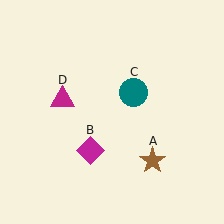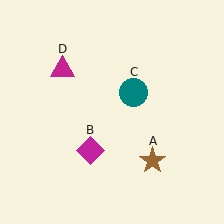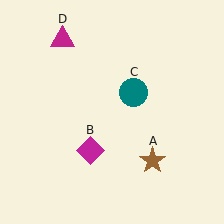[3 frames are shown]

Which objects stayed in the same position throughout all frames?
Brown star (object A) and magenta diamond (object B) and teal circle (object C) remained stationary.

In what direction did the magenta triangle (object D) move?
The magenta triangle (object D) moved up.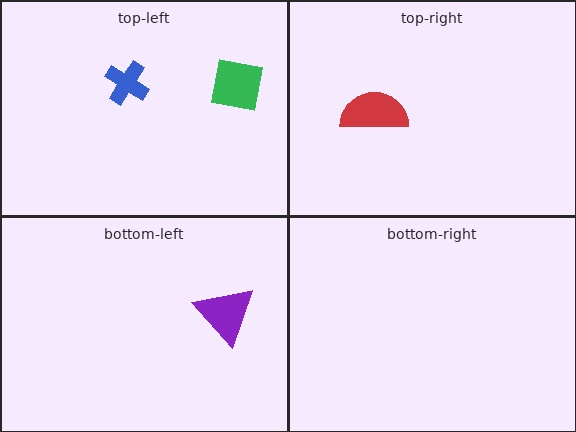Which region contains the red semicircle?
The top-right region.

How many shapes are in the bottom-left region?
1.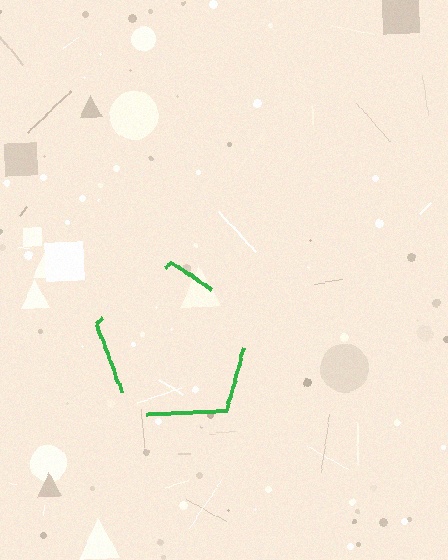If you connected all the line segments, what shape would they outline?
They would outline a pentagon.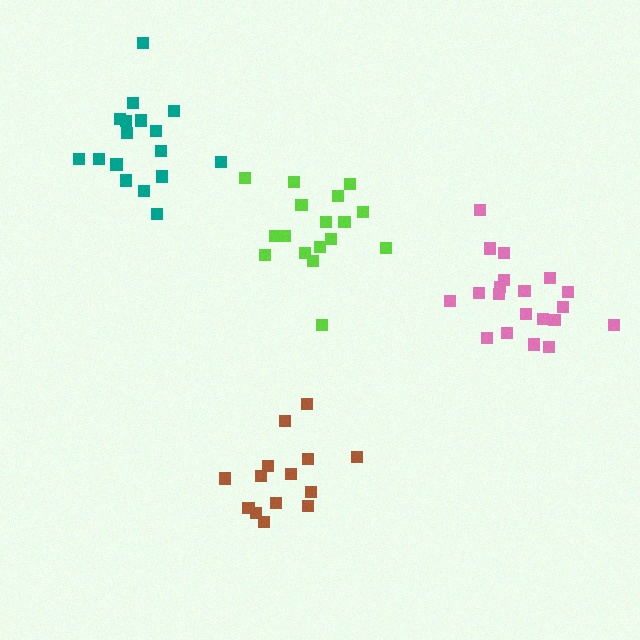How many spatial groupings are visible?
There are 4 spatial groupings.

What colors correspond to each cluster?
The clusters are colored: pink, lime, brown, teal.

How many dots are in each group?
Group 1: 20 dots, Group 2: 17 dots, Group 3: 14 dots, Group 4: 17 dots (68 total).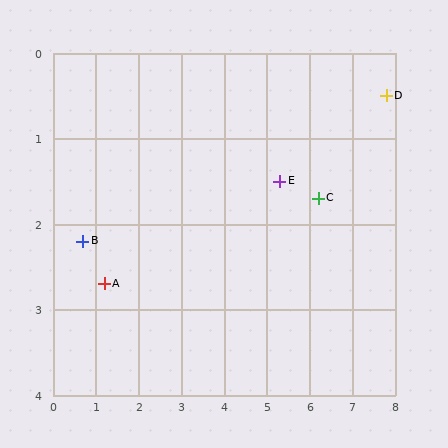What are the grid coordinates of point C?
Point C is at approximately (6.2, 1.7).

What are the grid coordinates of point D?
Point D is at approximately (7.8, 0.5).